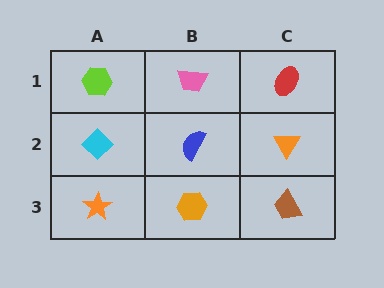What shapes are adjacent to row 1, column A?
A cyan diamond (row 2, column A), a pink trapezoid (row 1, column B).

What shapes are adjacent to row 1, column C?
An orange triangle (row 2, column C), a pink trapezoid (row 1, column B).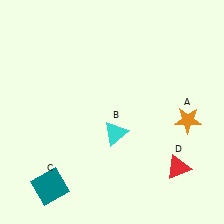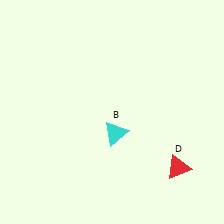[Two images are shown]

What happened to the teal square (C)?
The teal square (C) was removed in Image 2. It was in the bottom-left area of Image 1.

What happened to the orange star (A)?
The orange star (A) was removed in Image 2. It was in the bottom-right area of Image 1.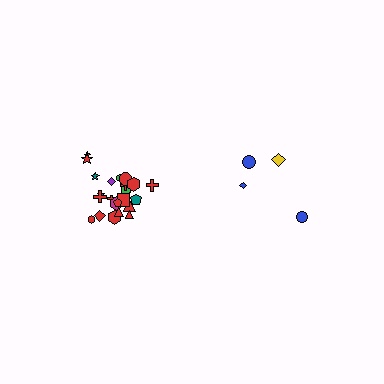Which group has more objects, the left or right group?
The left group.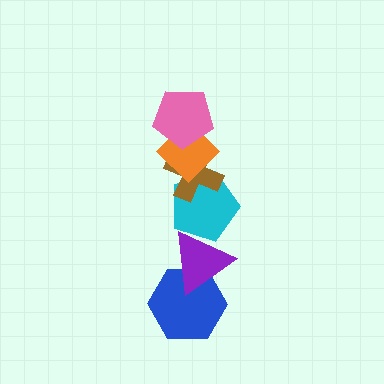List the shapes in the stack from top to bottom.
From top to bottom: the pink pentagon, the orange diamond, the brown cross, the cyan pentagon, the purple triangle, the blue hexagon.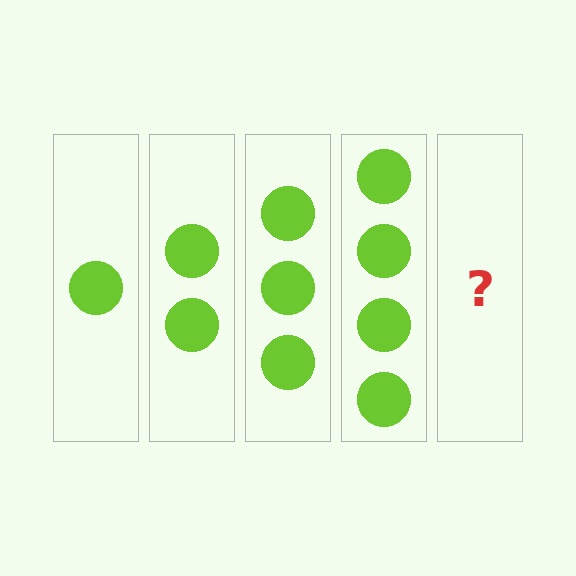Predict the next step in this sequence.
The next step is 5 circles.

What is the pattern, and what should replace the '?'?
The pattern is that each step adds one more circle. The '?' should be 5 circles.